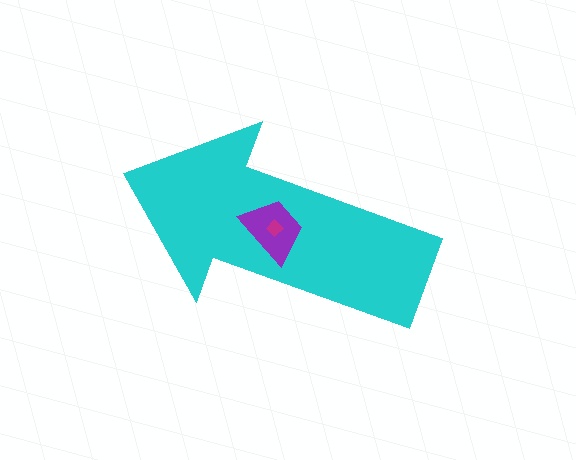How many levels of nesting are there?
3.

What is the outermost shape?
The cyan arrow.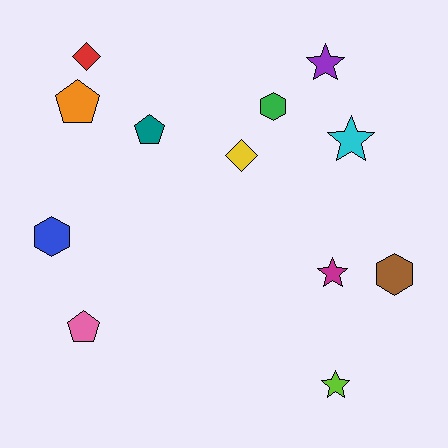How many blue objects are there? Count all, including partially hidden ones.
There is 1 blue object.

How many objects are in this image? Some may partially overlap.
There are 12 objects.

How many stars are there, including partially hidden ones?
There are 4 stars.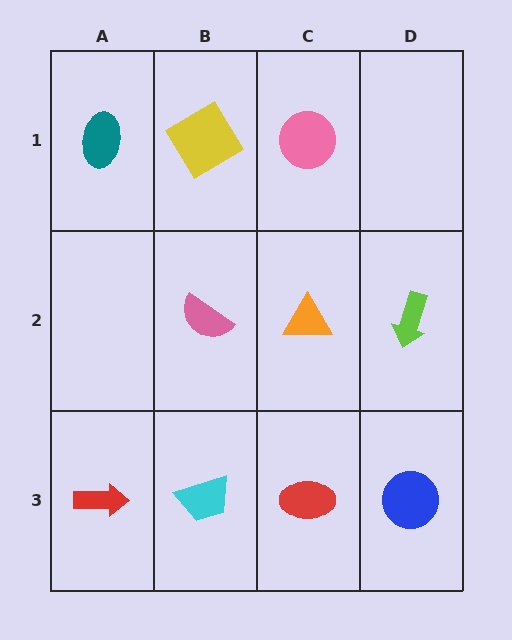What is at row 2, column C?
An orange triangle.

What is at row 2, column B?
A pink semicircle.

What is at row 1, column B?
A yellow diamond.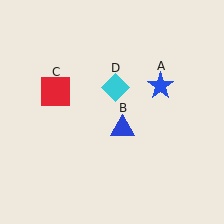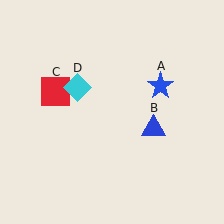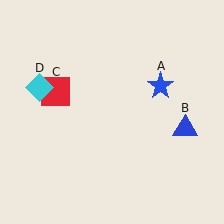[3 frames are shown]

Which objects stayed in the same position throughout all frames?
Blue star (object A) and red square (object C) remained stationary.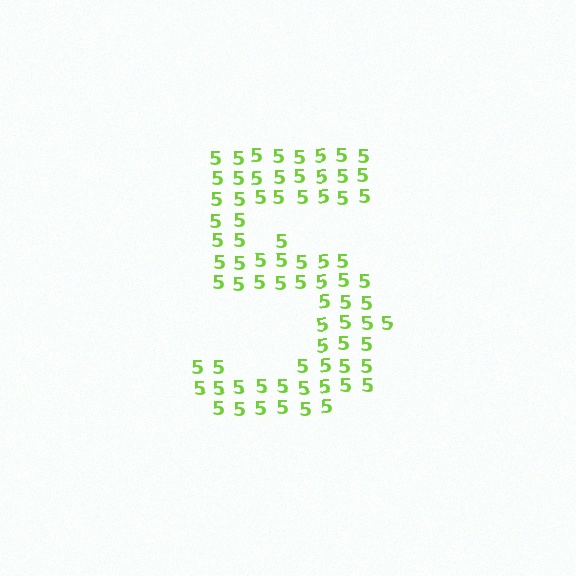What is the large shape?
The large shape is the digit 5.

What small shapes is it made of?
It is made of small digit 5's.